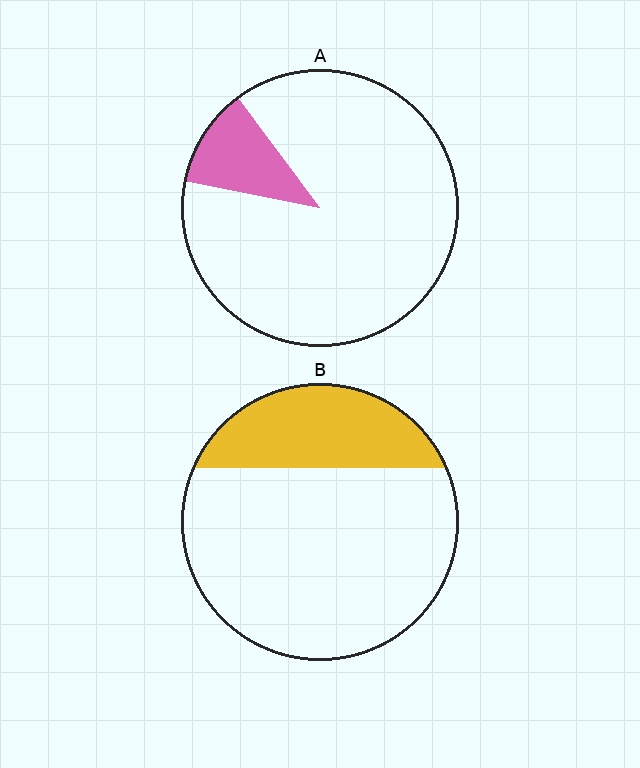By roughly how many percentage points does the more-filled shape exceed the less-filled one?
By roughly 15 percentage points (B over A).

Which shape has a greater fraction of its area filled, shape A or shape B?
Shape B.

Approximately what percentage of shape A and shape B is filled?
A is approximately 10% and B is approximately 25%.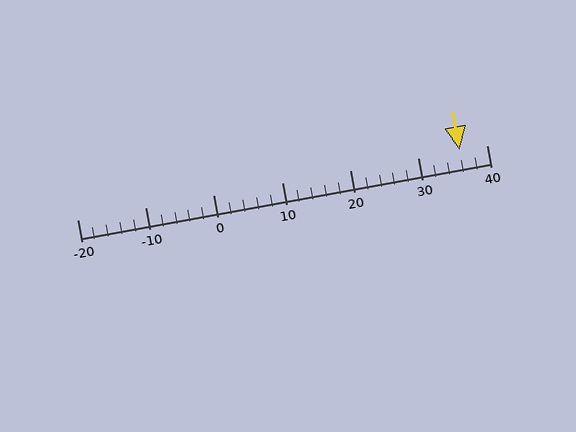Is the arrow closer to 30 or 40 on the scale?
The arrow is closer to 40.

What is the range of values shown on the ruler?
The ruler shows values from -20 to 40.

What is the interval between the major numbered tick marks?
The major tick marks are spaced 10 units apart.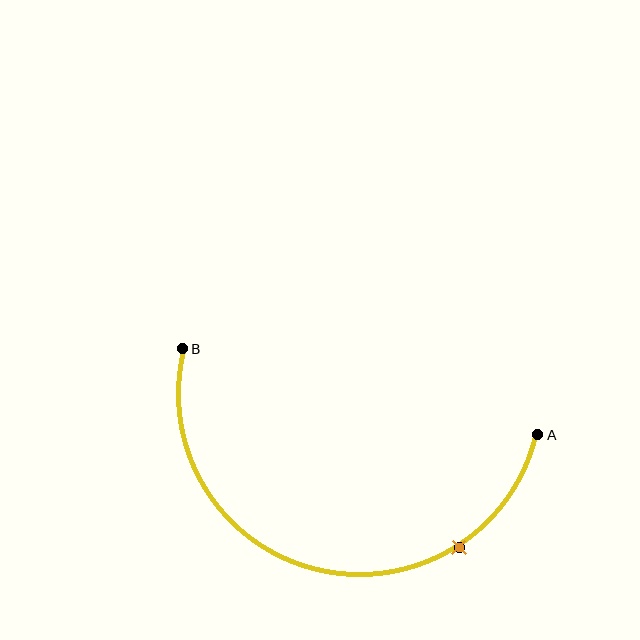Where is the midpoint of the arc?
The arc midpoint is the point on the curve farthest from the straight line joining A and B. It sits below that line.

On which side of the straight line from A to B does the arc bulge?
The arc bulges below the straight line connecting A and B.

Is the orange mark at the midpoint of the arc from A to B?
No. The orange mark lies on the arc but is closer to endpoint A. The arc midpoint would be at the point on the curve equidistant along the arc from both A and B.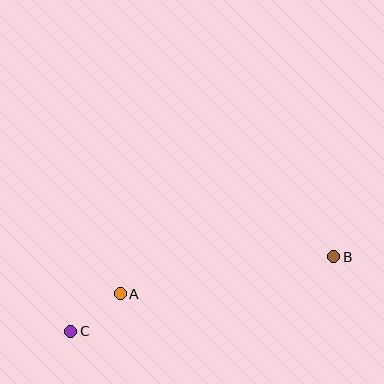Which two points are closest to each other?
Points A and C are closest to each other.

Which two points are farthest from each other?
Points B and C are farthest from each other.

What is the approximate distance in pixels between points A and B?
The distance between A and B is approximately 217 pixels.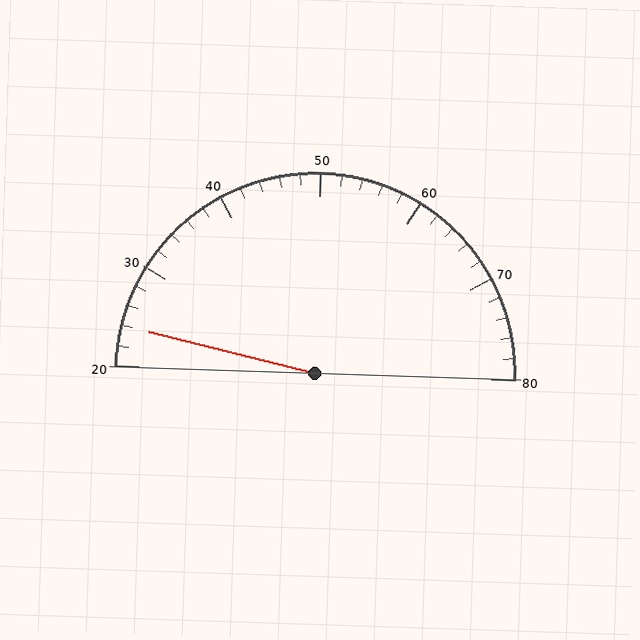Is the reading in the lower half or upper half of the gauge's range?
The reading is in the lower half of the range (20 to 80).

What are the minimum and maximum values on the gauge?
The gauge ranges from 20 to 80.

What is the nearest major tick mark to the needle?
The nearest major tick mark is 20.